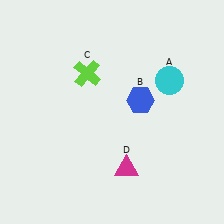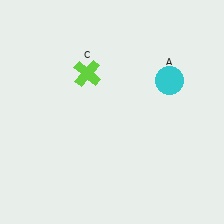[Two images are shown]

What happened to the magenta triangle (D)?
The magenta triangle (D) was removed in Image 2. It was in the bottom-right area of Image 1.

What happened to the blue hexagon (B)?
The blue hexagon (B) was removed in Image 2. It was in the top-right area of Image 1.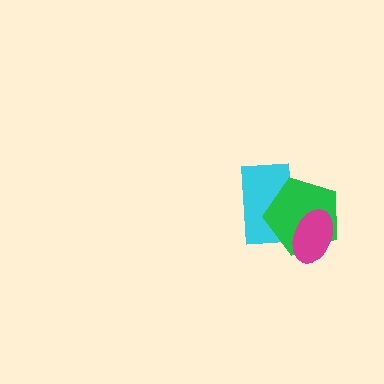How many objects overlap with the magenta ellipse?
2 objects overlap with the magenta ellipse.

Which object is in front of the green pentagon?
The magenta ellipse is in front of the green pentagon.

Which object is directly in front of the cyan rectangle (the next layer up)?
The green pentagon is directly in front of the cyan rectangle.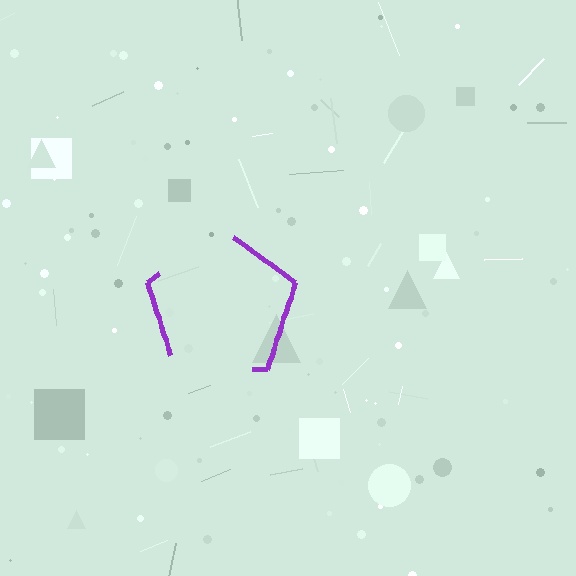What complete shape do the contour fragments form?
The contour fragments form a pentagon.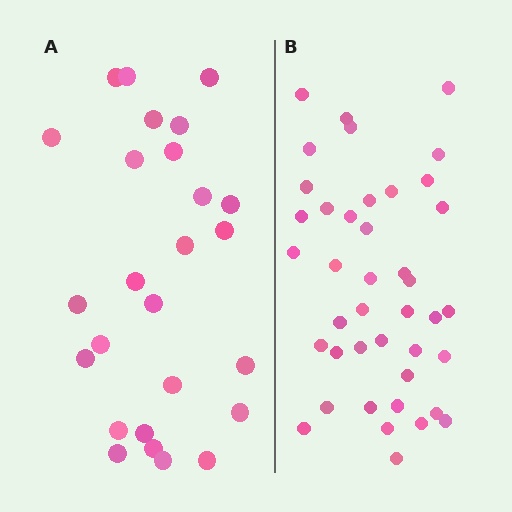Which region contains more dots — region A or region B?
Region B (the right region) has more dots.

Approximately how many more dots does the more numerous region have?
Region B has approximately 15 more dots than region A.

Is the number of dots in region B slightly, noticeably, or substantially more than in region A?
Region B has substantially more. The ratio is roughly 1.6 to 1.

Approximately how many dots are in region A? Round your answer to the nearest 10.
About 30 dots. (The exact count is 26, which rounds to 30.)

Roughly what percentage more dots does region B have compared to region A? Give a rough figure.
About 60% more.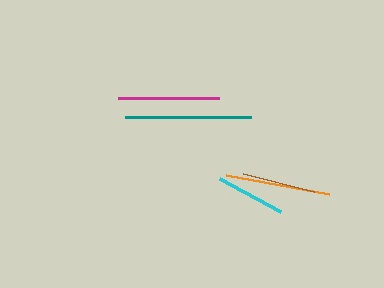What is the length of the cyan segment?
The cyan segment is approximately 69 pixels long.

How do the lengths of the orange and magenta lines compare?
The orange and magenta lines are approximately the same length.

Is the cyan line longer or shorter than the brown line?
The brown line is longer than the cyan line.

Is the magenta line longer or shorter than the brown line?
The magenta line is longer than the brown line.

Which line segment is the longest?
The teal line is the longest at approximately 127 pixels.